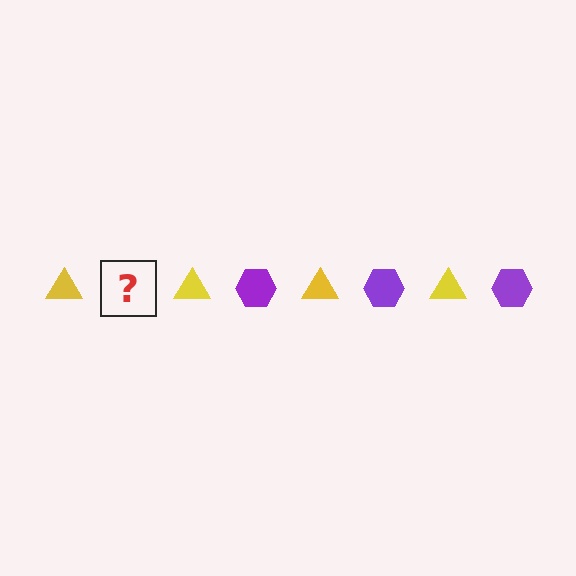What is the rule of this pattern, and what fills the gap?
The rule is that the pattern alternates between yellow triangle and purple hexagon. The gap should be filled with a purple hexagon.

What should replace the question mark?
The question mark should be replaced with a purple hexagon.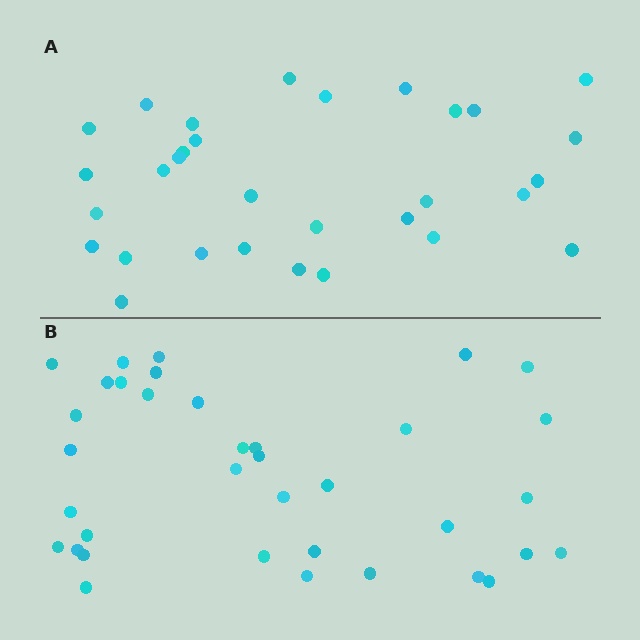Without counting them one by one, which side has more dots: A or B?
Region B (the bottom region) has more dots.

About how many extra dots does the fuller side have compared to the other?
Region B has about 5 more dots than region A.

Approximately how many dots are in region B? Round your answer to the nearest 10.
About 40 dots. (The exact count is 36, which rounds to 40.)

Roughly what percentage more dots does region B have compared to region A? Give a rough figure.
About 15% more.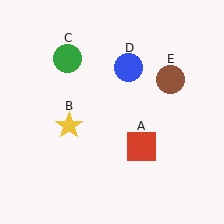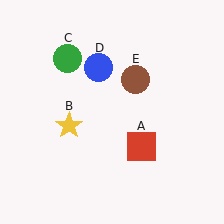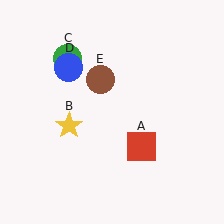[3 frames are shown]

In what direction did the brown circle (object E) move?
The brown circle (object E) moved left.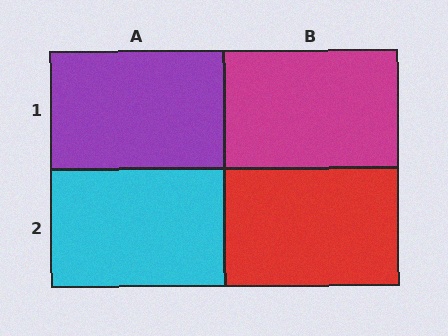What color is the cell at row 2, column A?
Cyan.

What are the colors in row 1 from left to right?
Purple, magenta.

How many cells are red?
1 cell is red.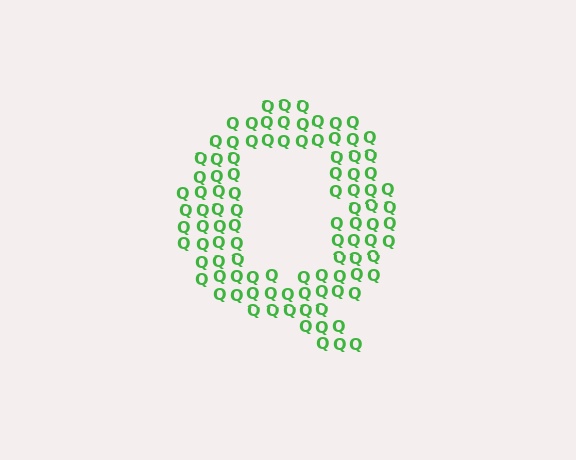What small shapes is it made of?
It is made of small letter Q's.